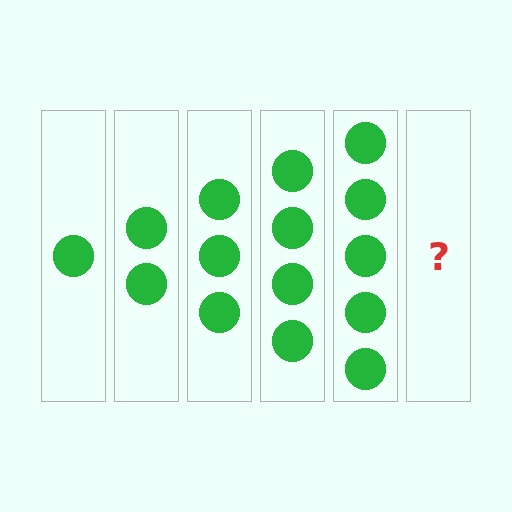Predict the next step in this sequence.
The next step is 6 circles.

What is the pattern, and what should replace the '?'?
The pattern is that each step adds one more circle. The '?' should be 6 circles.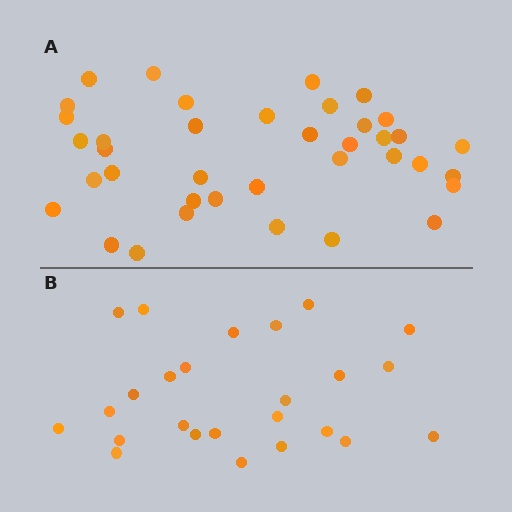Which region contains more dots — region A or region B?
Region A (the top region) has more dots.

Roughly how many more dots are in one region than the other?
Region A has approximately 15 more dots than region B.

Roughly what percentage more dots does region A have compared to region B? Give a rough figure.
About 50% more.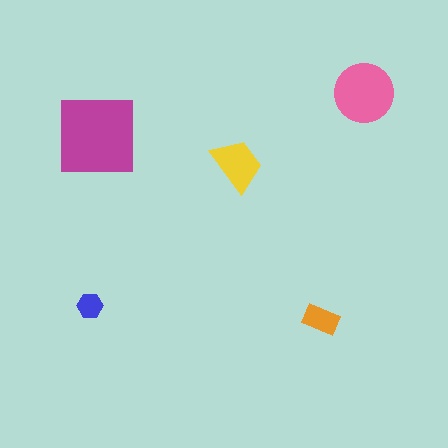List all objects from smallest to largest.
The blue hexagon, the orange rectangle, the yellow trapezoid, the pink circle, the magenta square.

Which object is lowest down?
The orange rectangle is bottommost.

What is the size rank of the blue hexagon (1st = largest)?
5th.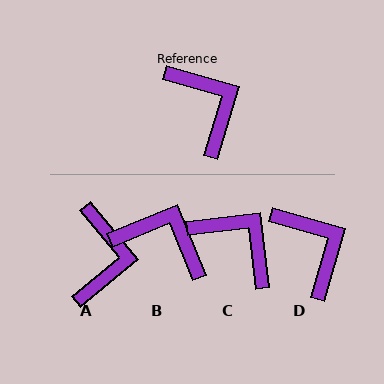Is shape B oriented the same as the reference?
No, it is off by about 39 degrees.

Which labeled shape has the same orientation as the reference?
D.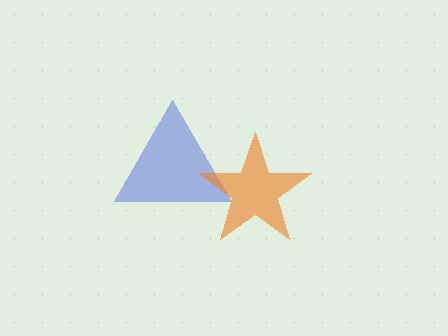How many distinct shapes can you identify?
There are 2 distinct shapes: a blue triangle, an orange star.